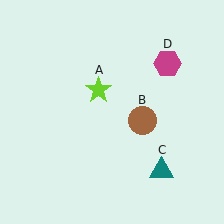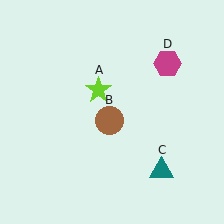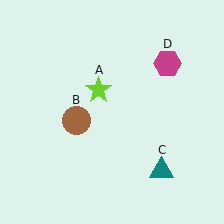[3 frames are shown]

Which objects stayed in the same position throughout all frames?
Lime star (object A) and teal triangle (object C) and magenta hexagon (object D) remained stationary.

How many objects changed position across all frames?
1 object changed position: brown circle (object B).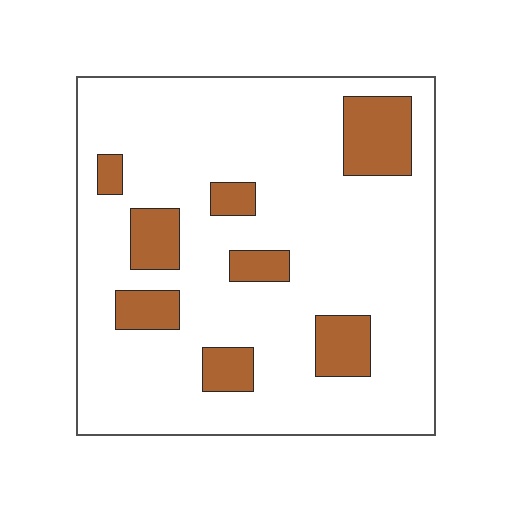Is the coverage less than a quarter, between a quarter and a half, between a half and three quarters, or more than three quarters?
Less than a quarter.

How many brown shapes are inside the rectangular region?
8.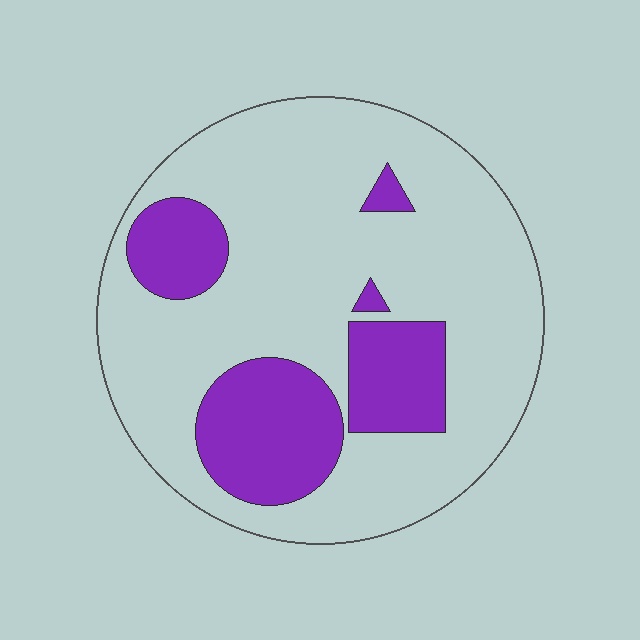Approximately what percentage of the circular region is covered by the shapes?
Approximately 25%.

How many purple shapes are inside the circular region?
5.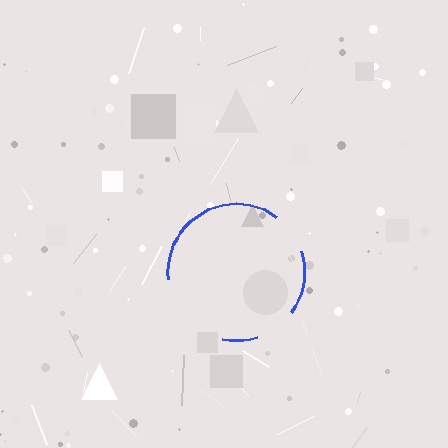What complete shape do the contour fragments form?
The contour fragments form a circle.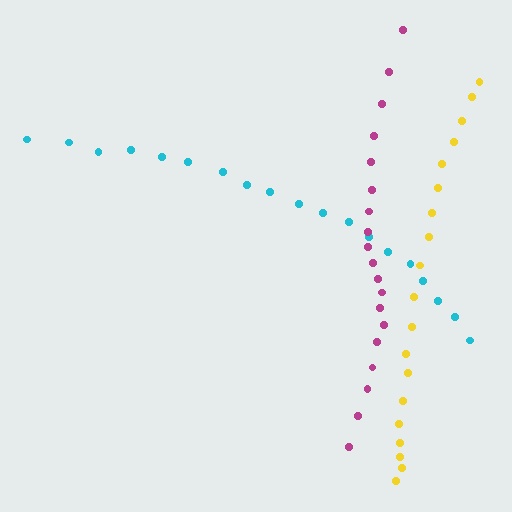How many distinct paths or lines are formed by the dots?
There are 3 distinct paths.